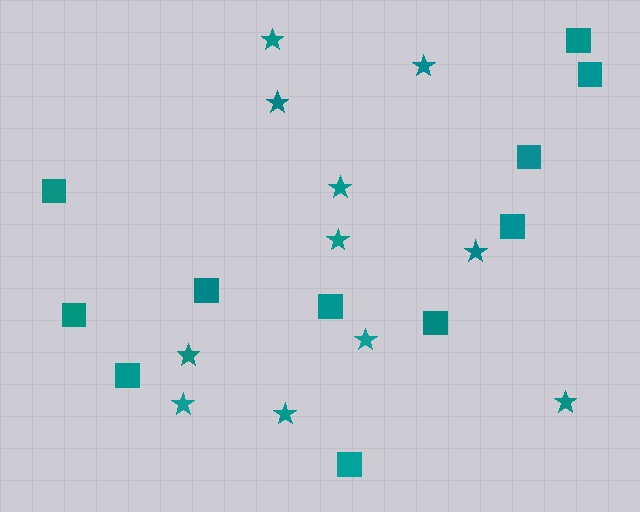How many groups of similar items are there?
There are 2 groups: one group of squares (11) and one group of stars (11).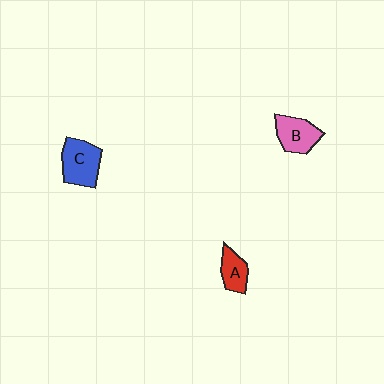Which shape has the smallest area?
Shape A (red).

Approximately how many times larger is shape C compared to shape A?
Approximately 1.6 times.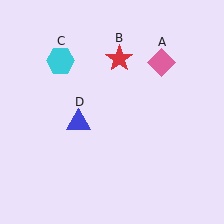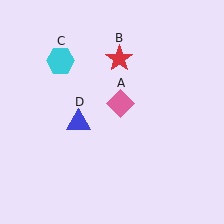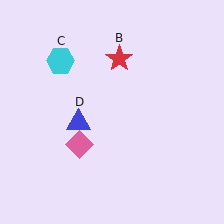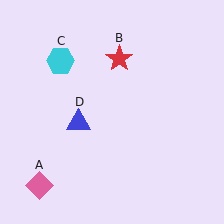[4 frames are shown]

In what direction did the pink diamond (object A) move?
The pink diamond (object A) moved down and to the left.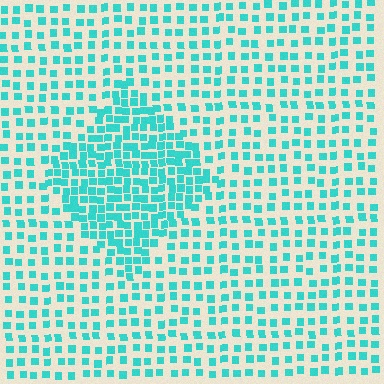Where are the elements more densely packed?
The elements are more densely packed inside the diamond boundary.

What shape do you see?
I see a diamond.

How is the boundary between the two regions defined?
The boundary is defined by a change in element density (approximately 2.1x ratio). All elements are the same color, size, and shape.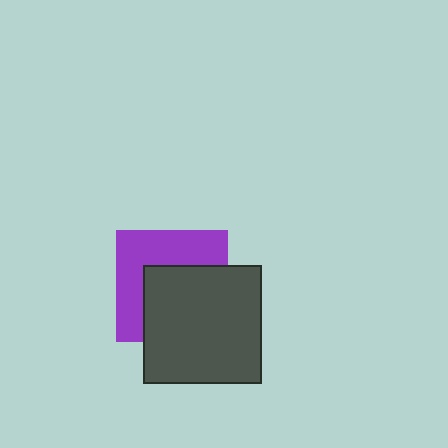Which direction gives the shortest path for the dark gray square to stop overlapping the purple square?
Moving toward the lower-right gives the shortest separation.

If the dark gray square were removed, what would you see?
You would see the complete purple square.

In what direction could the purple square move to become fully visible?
The purple square could move toward the upper-left. That would shift it out from behind the dark gray square entirely.